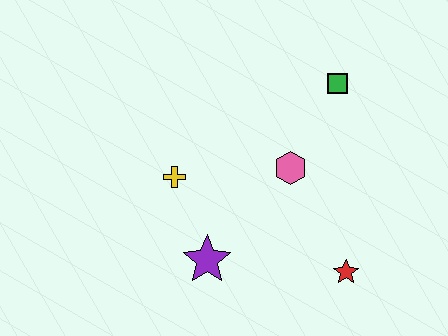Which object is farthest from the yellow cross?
The red star is farthest from the yellow cross.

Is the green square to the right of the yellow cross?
Yes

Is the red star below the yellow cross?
Yes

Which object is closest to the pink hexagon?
The green square is closest to the pink hexagon.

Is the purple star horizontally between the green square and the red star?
No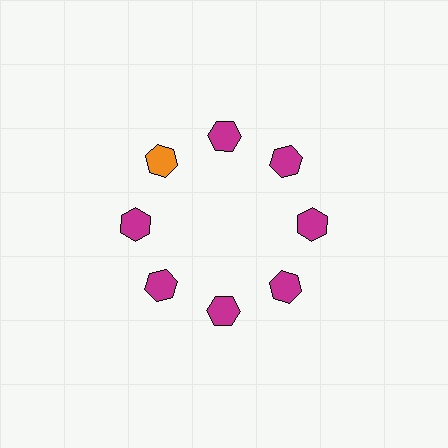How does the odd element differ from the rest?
It has a different color: orange instead of magenta.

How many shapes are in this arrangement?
There are 8 shapes arranged in a ring pattern.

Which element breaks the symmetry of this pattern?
The orange hexagon at roughly the 10 o'clock position breaks the symmetry. All other shapes are magenta hexagons.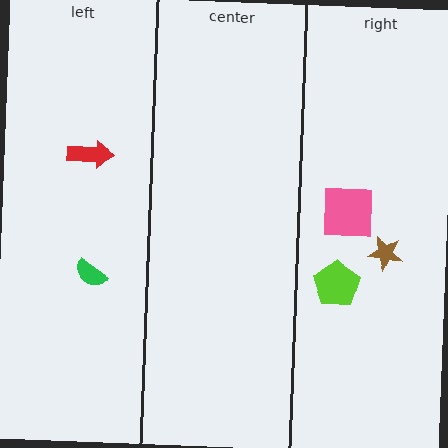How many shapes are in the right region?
3.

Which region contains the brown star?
The right region.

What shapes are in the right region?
The brown star, the lime pentagon, the pink square.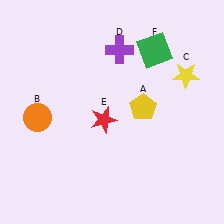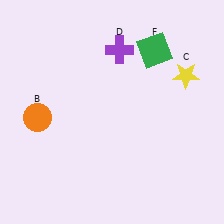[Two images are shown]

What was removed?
The red star (E), the yellow pentagon (A) were removed in Image 2.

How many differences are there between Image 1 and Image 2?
There are 2 differences between the two images.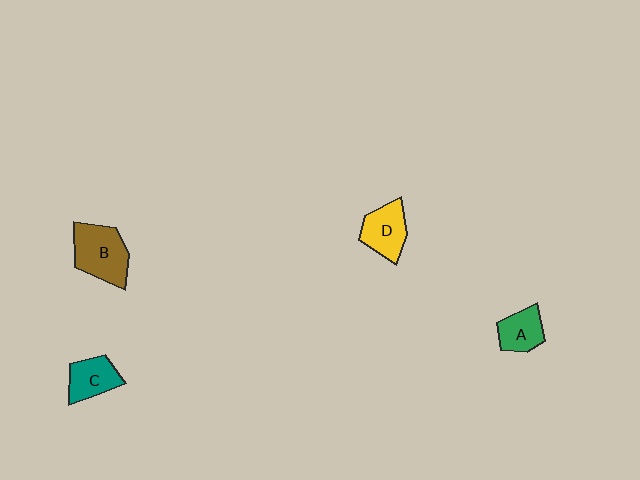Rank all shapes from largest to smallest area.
From largest to smallest: B (brown), D (yellow), C (teal), A (green).